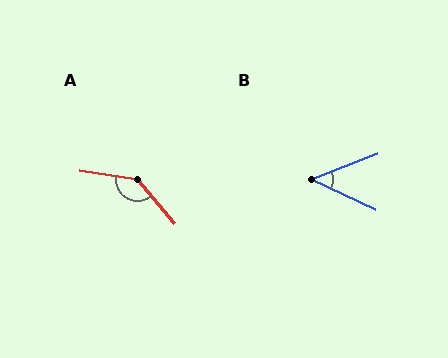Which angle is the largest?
A, at approximately 138 degrees.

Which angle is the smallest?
B, at approximately 46 degrees.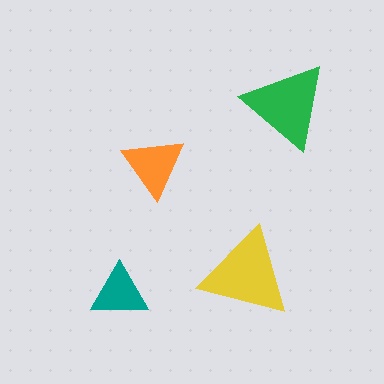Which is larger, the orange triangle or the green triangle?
The green one.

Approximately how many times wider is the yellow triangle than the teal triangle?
About 1.5 times wider.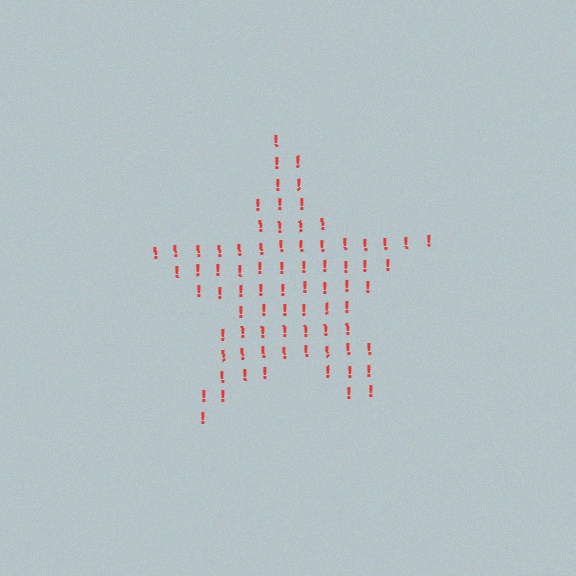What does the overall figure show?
The overall figure shows a star.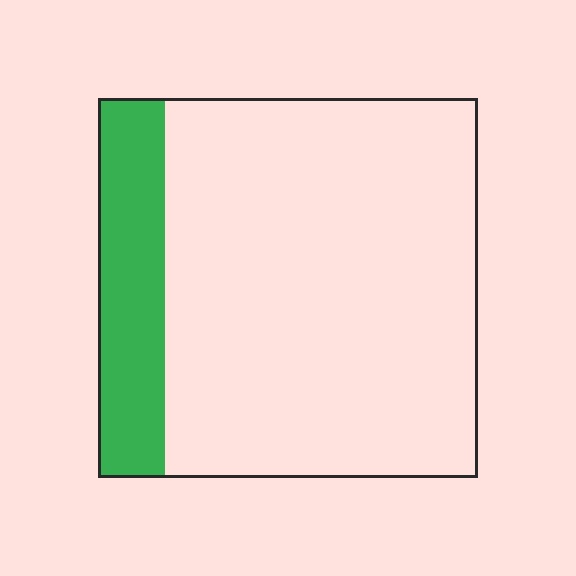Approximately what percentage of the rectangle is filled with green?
Approximately 20%.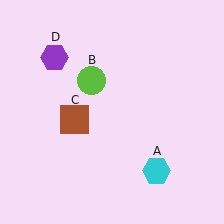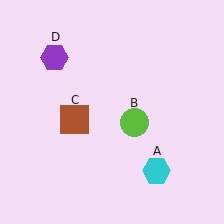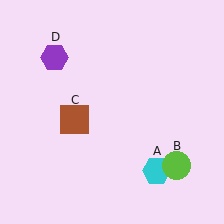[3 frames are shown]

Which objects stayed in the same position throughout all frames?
Cyan hexagon (object A) and brown square (object C) and purple hexagon (object D) remained stationary.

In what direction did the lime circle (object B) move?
The lime circle (object B) moved down and to the right.